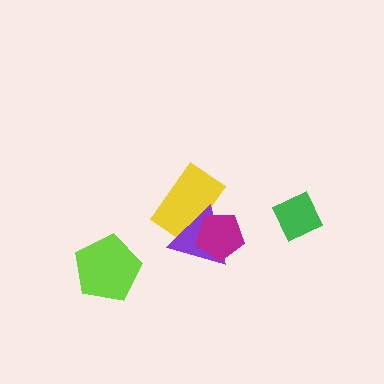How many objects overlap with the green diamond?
0 objects overlap with the green diamond.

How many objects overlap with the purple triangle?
2 objects overlap with the purple triangle.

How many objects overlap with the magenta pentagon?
2 objects overlap with the magenta pentagon.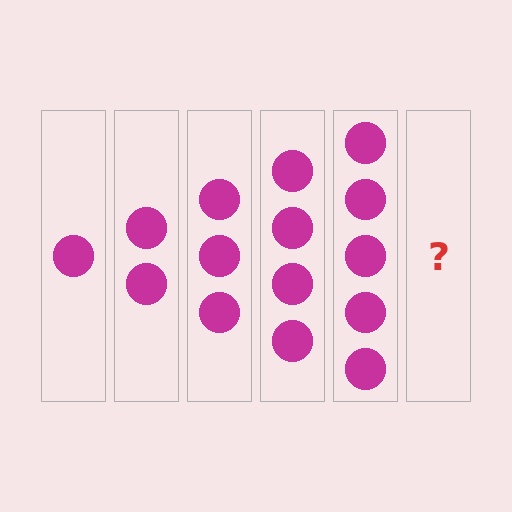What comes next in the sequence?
The next element should be 6 circles.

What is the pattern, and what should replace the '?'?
The pattern is that each step adds one more circle. The '?' should be 6 circles.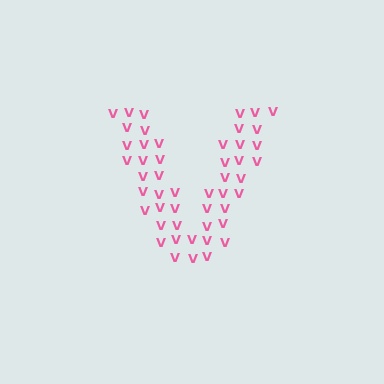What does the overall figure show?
The overall figure shows the letter V.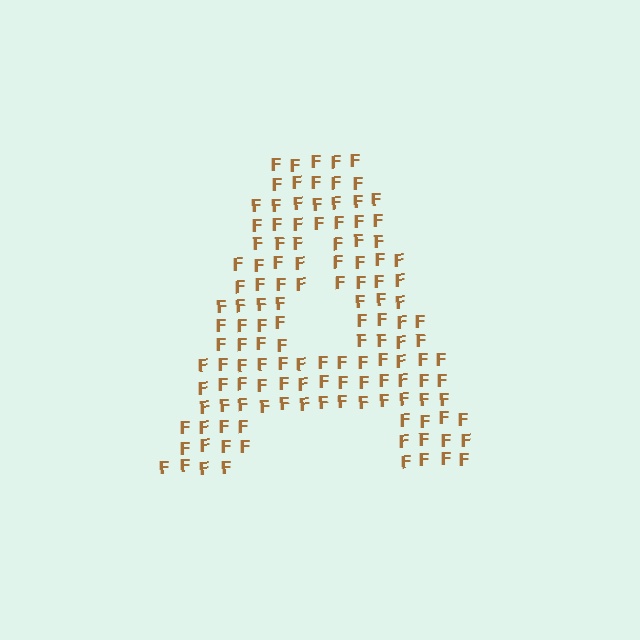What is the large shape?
The large shape is the letter A.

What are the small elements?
The small elements are letter F's.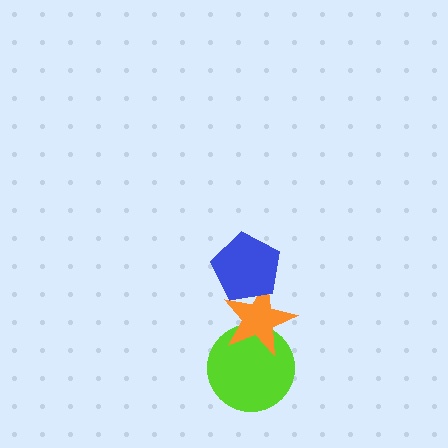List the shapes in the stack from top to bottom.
From top to bottom: the blue pentagon, the orange star, the lime circle.